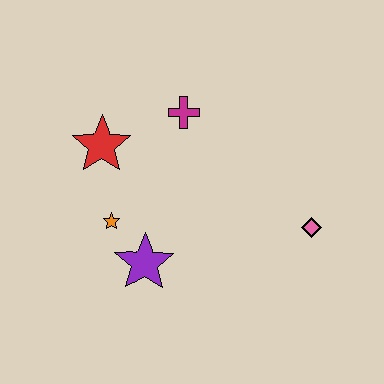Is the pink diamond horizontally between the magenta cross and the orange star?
No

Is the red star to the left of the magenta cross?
Yes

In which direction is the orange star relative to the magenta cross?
The orange star is below the magenta cross.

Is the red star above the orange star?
Yes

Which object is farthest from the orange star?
The pink diamond is farthest from the orange star.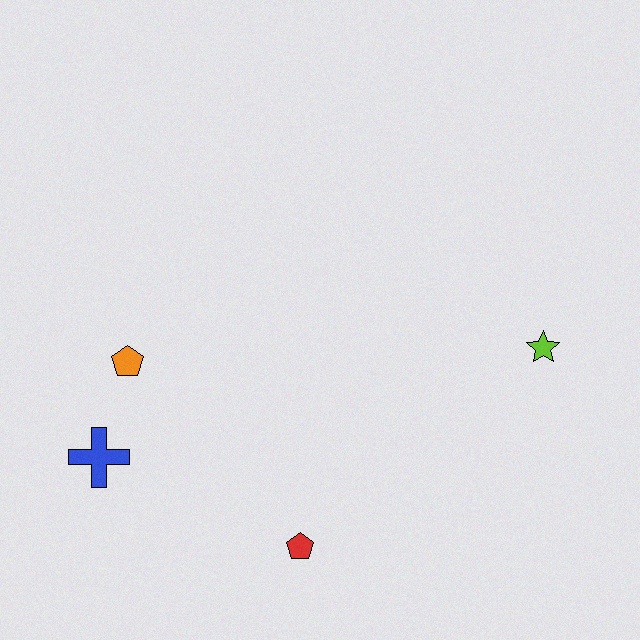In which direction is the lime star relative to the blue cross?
The lime star is to the right of the blue cross.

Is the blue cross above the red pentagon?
Yes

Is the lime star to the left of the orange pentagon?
No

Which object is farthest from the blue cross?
The lime star is farthest from the blue cross.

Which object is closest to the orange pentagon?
The blue cross is closest to the orange pentagon.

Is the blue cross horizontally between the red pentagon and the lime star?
No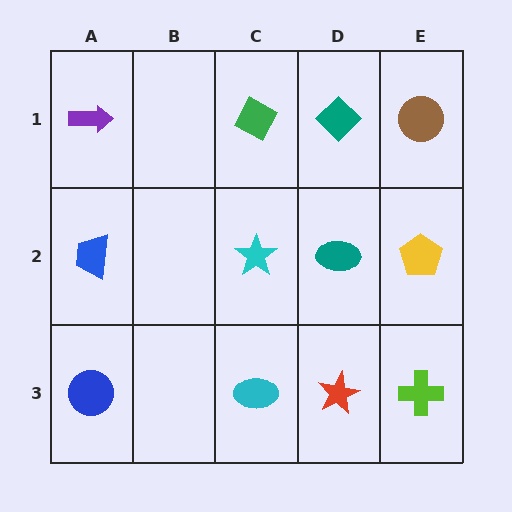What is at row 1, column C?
A green diamond.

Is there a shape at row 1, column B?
No, that cell is empty.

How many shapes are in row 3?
4 shapes.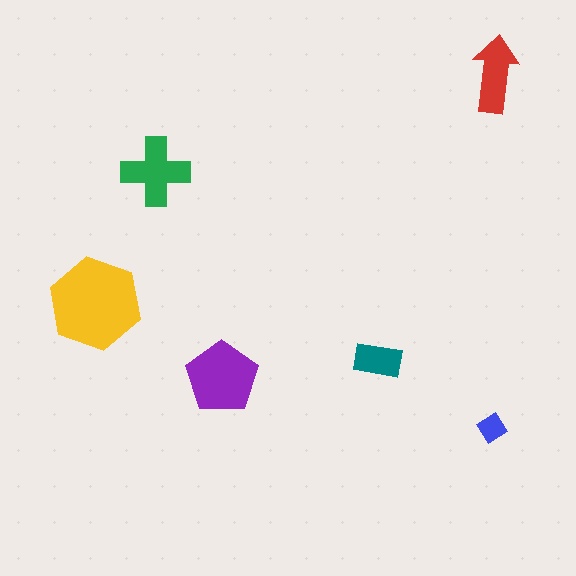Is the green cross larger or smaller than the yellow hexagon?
Smaller.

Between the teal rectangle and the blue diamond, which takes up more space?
The teal rectangle.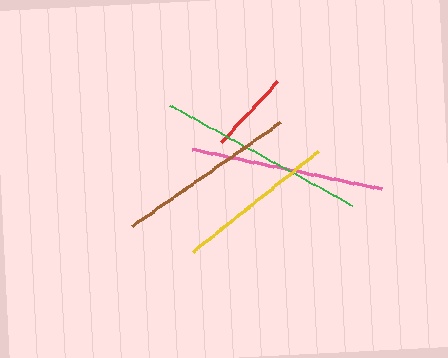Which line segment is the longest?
The green line is the longest at approximately 207 pixels.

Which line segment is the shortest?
The red line is the shortest at approximately 83 pixels.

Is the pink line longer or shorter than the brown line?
The pink line is longer than the brown line.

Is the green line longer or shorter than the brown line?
The green line is longer than the brown line.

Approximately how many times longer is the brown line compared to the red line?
The brown line is approximately 2.2 times the length of the red line.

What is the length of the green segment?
The green segment is approximately 207 pixels long.